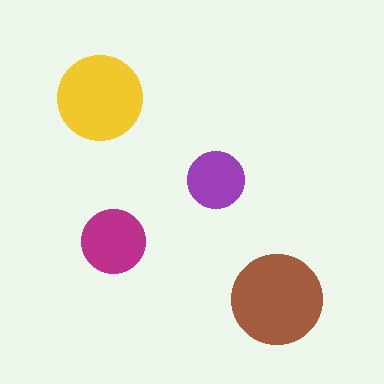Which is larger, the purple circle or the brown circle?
The brown one.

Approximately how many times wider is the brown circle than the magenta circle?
About 1.5 times wider.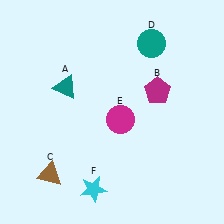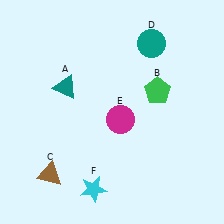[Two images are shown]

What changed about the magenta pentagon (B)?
In Image 1, B is magenta. In Image 2, it changed to green.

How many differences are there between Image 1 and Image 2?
There is 1 difference between the two images.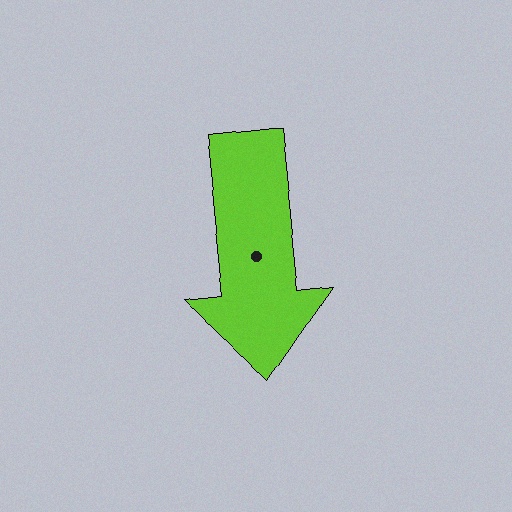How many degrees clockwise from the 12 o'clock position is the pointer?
Approximately 174 degrees.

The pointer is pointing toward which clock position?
Roughly 6 o'clock.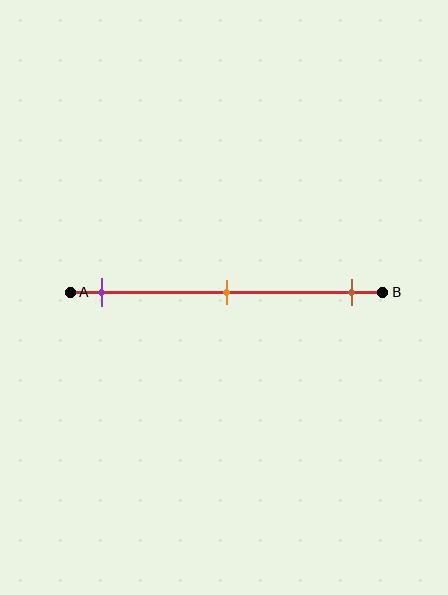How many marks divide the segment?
There are 3 marks dividing the segment.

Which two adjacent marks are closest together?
The purple and orange marks are the closest adjacent pair.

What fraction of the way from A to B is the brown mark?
The brown mark is approximately 90% (0.9) of the way from A to B.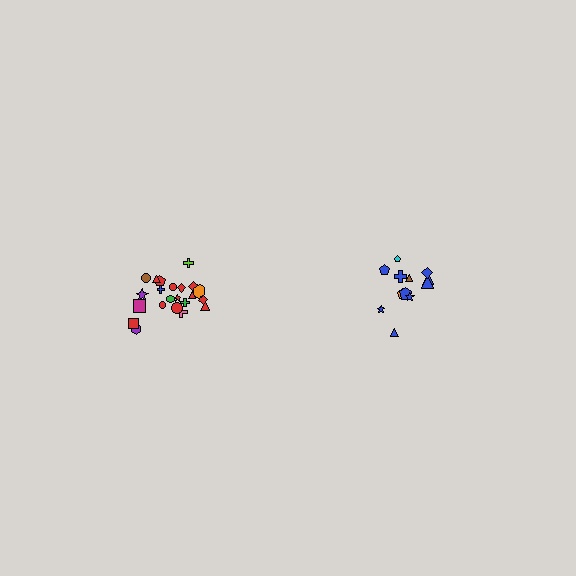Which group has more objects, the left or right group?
The left group.